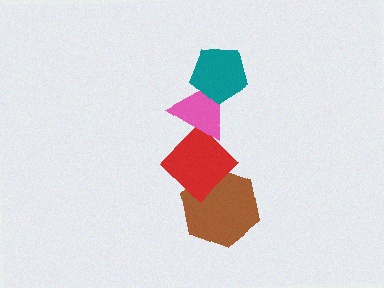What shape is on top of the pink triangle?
The teal pentagon is on top of the pink triangle.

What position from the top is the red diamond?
The red diamond is 3rd from the top.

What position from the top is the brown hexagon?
The brown hexagon is 4th from the top.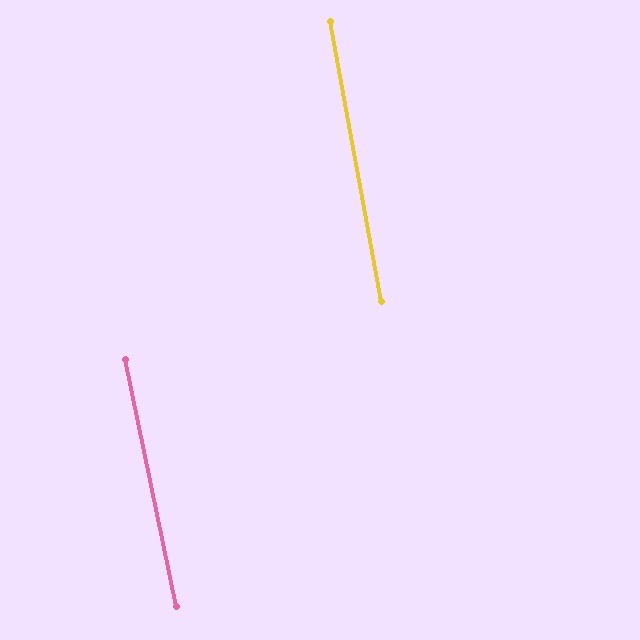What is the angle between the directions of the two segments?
Approximately 2 degrees.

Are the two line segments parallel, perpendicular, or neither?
Parallel — their directions differ by only 1.5°.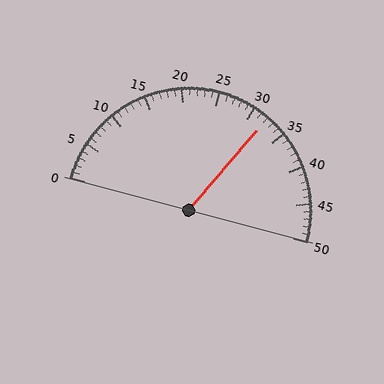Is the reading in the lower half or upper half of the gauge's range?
The reading is in the upper half of the range (0 to 50).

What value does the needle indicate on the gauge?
The needle indicates approximately 32.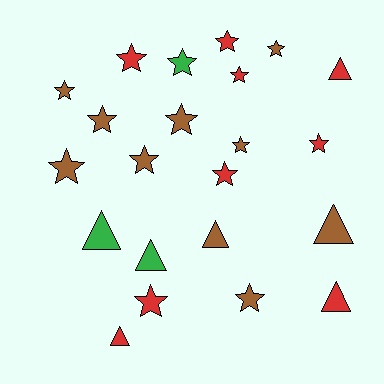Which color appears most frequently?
Brown, with 10 objects.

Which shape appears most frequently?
Star, with 15 objects.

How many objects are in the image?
There are 22 objects.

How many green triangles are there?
There are 2 green triangles.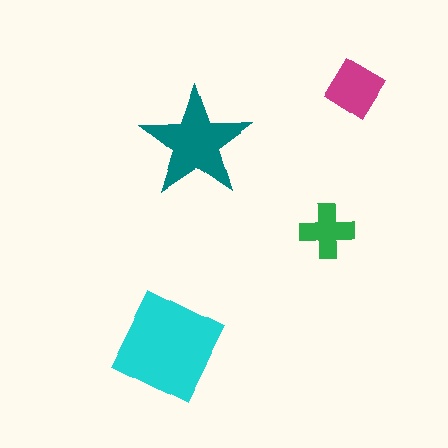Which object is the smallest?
The green cross.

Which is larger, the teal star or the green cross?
The teal star.